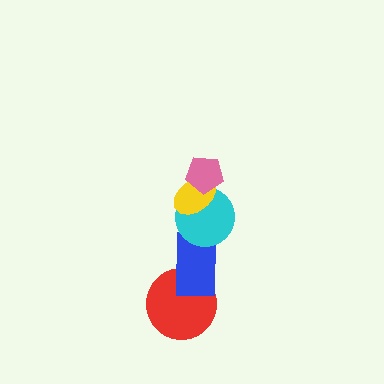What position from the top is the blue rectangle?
The blue rectangle is 4th from the top.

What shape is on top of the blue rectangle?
The cyan circle is on top of the blue rectangle.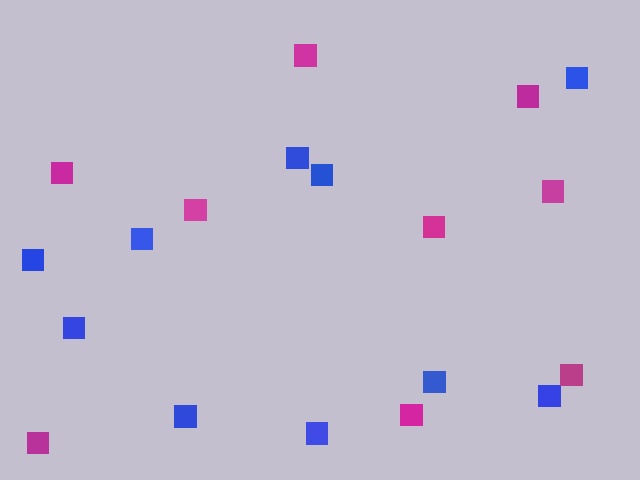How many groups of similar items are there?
There are 2 groups: one group of blue squares (10) and one group of magenta squares (9).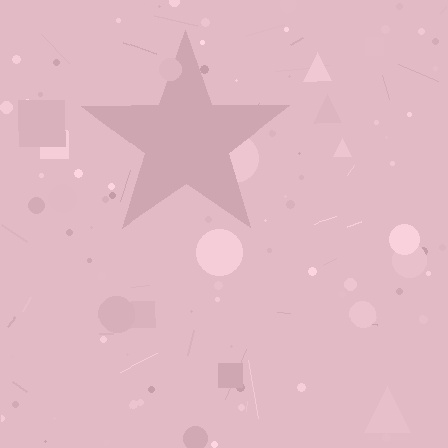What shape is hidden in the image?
A star is hidden in the image.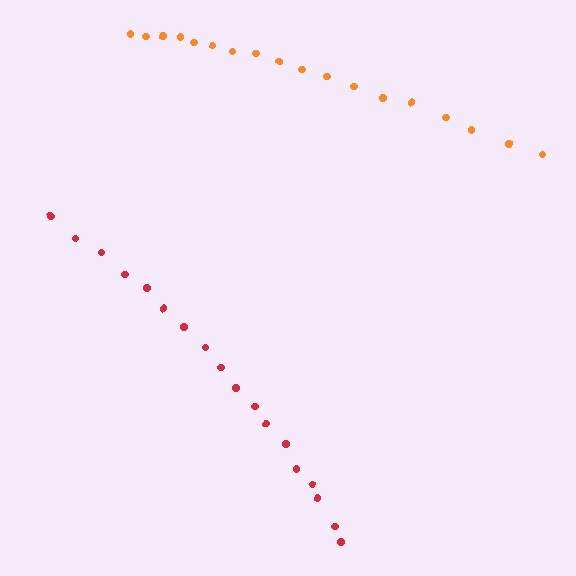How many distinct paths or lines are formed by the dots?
There are 2 distinct paths.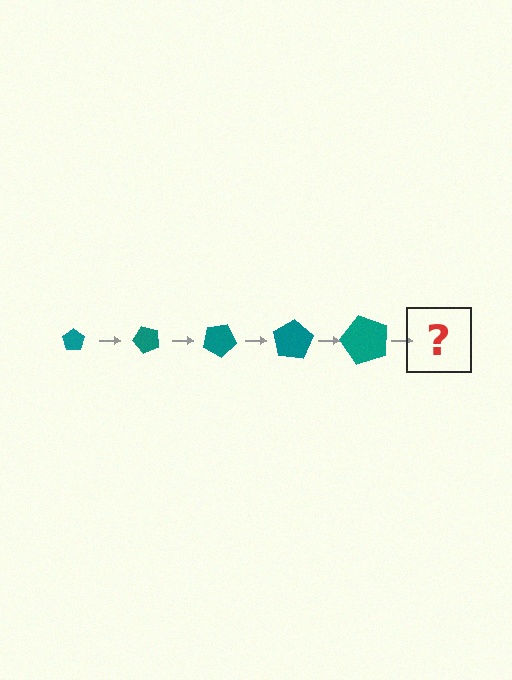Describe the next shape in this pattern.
It should be a pentagon, larger than the previous one and rotated 250 degrees from the start.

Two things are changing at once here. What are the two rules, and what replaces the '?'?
The two rules are that the pentagon grows larger each step and it rotates 50 degrees each step. The '?' should be a pentagon, larger than the previous one and rotated 250 degrees from the start.